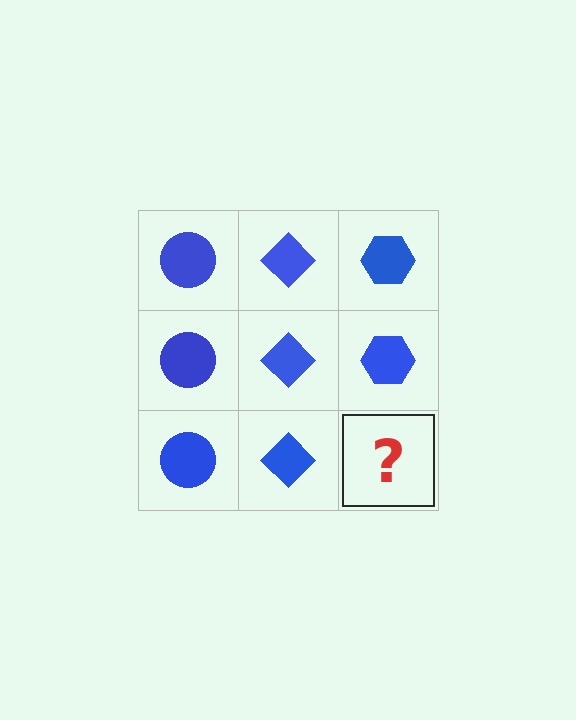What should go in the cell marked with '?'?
The missing cell should contain a blue hexagon.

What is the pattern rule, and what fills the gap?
The rule is that each column has a consistent shape. The gap should be filled with a blue hexagon.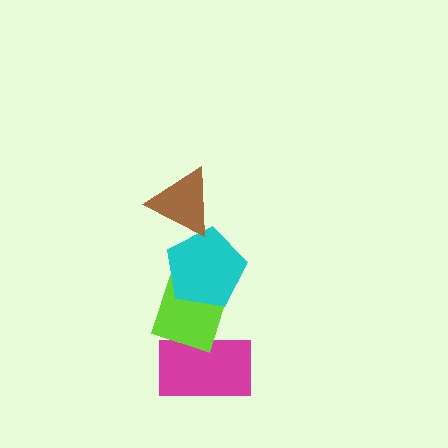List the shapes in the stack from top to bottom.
From top to bottom: the brown triangle, the cyan pentagon, the lime diamond, the magenta rectangle.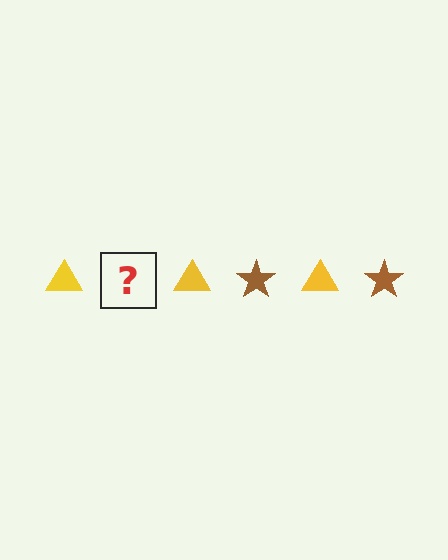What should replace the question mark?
The question mark should be replaced with a brown star.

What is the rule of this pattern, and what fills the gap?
The rule is that the pattern alternates between yellow triangle and brown star. The gap should be filled with a brown star.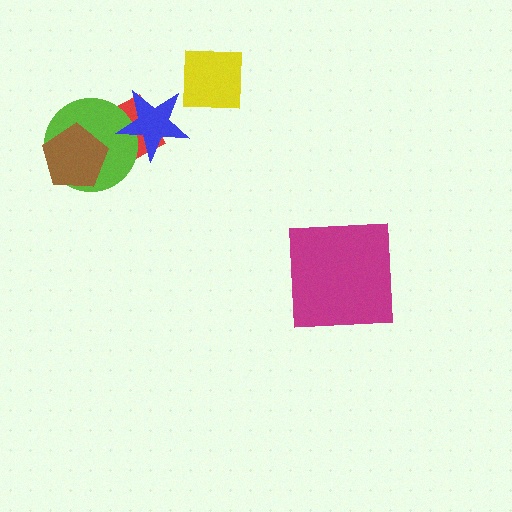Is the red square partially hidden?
Yes, it is partially covered by another shape.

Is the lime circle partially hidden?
Yes, it is partially covered by another shape.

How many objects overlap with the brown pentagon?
1 object overlaps with the brown pentagon.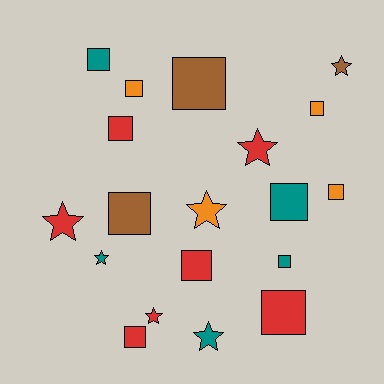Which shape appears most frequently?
Square, with 12 objects.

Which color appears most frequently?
Red, with 7 objects.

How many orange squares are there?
There are 3 orange squares.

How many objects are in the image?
There are 19 objects.